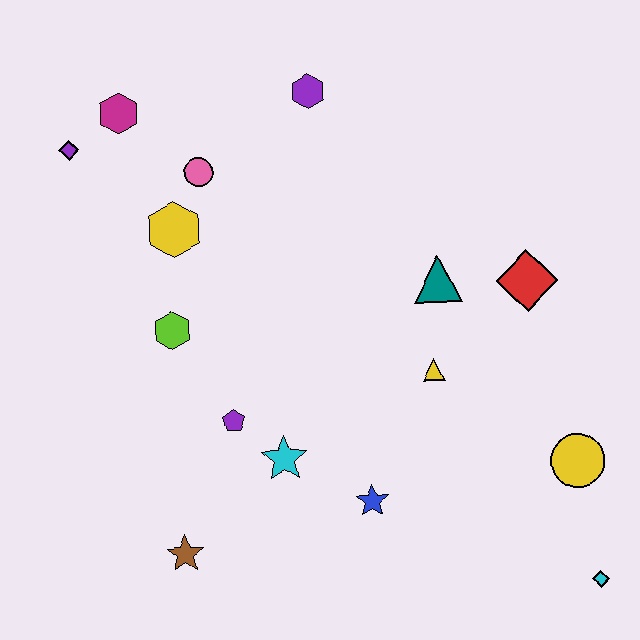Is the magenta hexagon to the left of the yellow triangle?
Yes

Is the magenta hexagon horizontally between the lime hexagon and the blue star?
No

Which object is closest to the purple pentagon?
The cyan star is closest to the purple pentagon.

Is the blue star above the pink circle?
No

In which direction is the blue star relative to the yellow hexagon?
The blue star is below the yellow hexagon.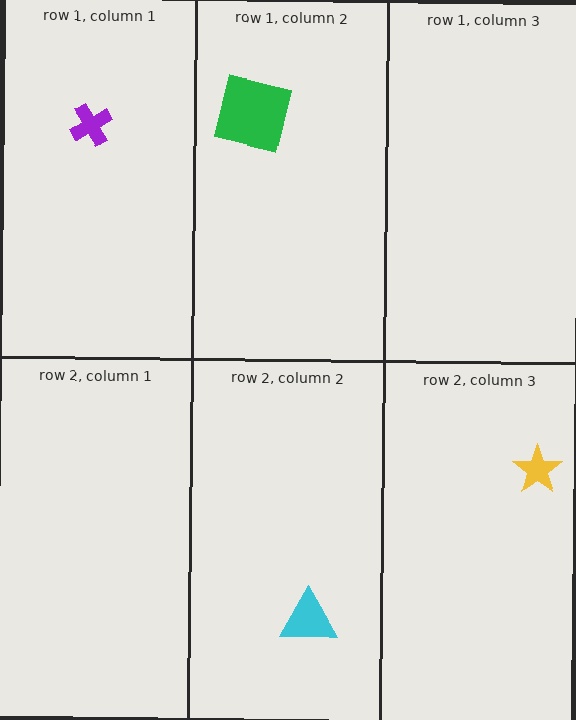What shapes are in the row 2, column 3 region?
The yellow star.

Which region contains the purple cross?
The row 1, column 1 region.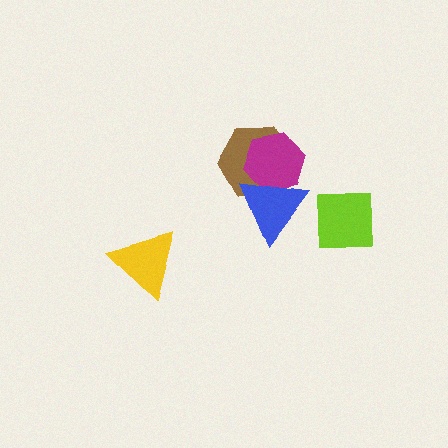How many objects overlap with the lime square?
0 objects overlap with the lime square.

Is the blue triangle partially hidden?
No, no other shape covers it.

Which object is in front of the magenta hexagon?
The blue triangle is in front of the magenta hexagon.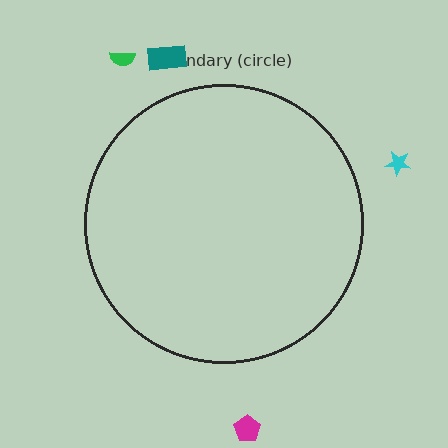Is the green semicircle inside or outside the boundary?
Outside.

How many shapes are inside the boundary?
0 inside, 4 outside.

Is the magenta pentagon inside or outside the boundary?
Outside.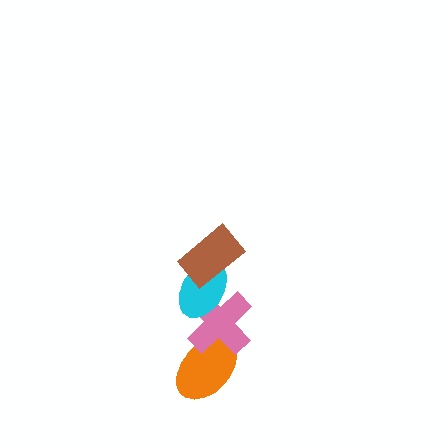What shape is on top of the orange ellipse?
The pink cross is on top of the orange ellipse.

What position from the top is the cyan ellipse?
The cyan ellipse is 2nd from the top.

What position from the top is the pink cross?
The pink cross is 3rd from the top.